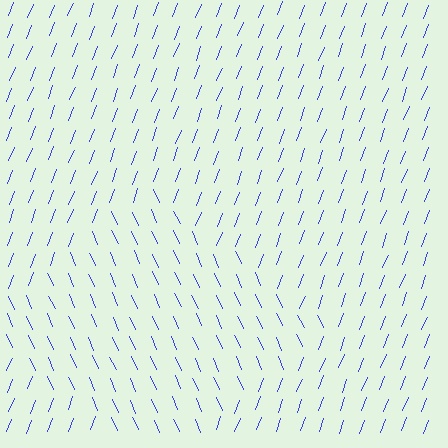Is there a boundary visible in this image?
Yes, there is a texture boundary formed by a change in line orientation.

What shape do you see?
I see a diamond.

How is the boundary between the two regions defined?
The boundary is defined purely by a change in line orientation (approximately 45 degrees difference). All lines are the same color and thickness.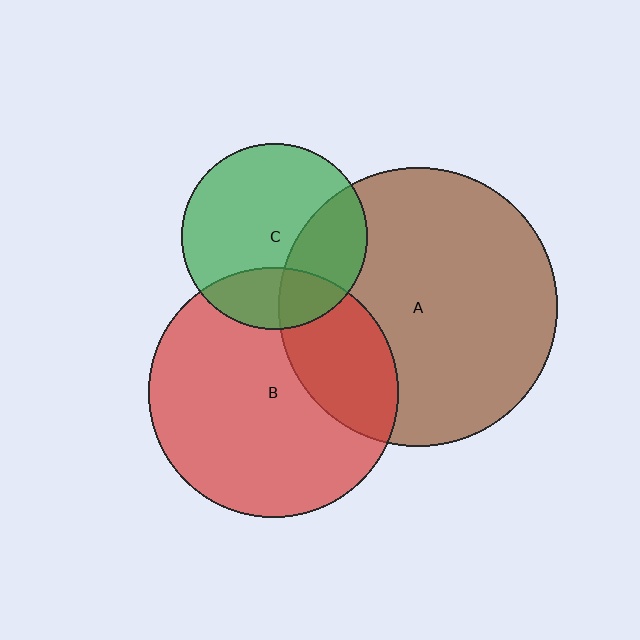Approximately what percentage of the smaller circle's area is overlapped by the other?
Approximately 30%.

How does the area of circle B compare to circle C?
Approximately 1.8 times.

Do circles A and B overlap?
Yes.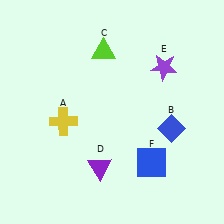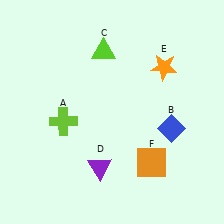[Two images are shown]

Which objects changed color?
A changed from yellow to lime. E changed from purple to orange. F changed from blue to orange.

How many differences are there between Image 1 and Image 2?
There are 3 differences between the two images.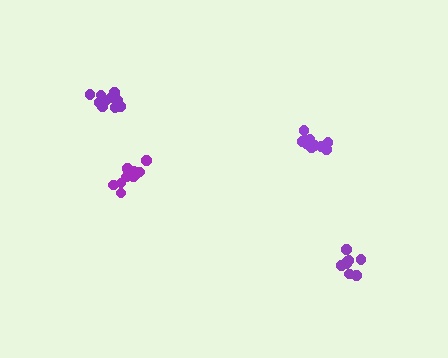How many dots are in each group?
Group 1: 10 dots, Group 2: 11 dots, Group 3: 11 dots, Group 4: 8 dots (40 total).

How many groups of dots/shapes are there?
There are 4 groups.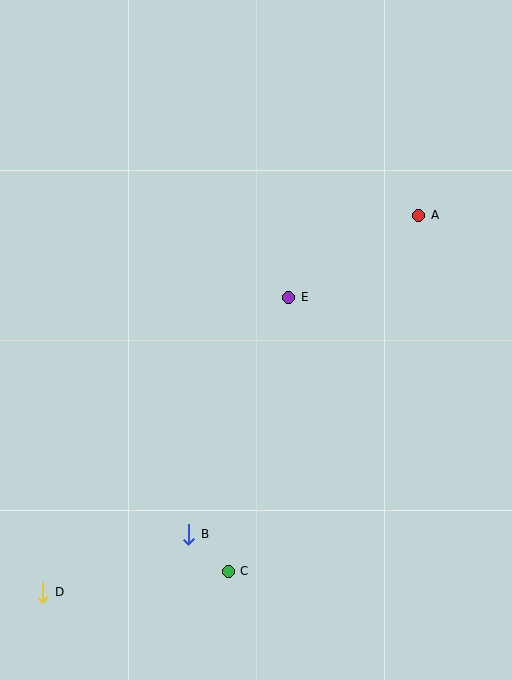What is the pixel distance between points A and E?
The distance between A and E is 154 pixels.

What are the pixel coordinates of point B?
Point B is at (189, 534).